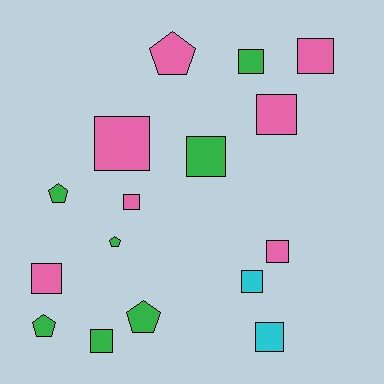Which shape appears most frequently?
Square, with 11 objects.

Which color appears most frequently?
Green, with 7 objects.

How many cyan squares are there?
There are 2 cyan squares.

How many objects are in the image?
There are 16 objects.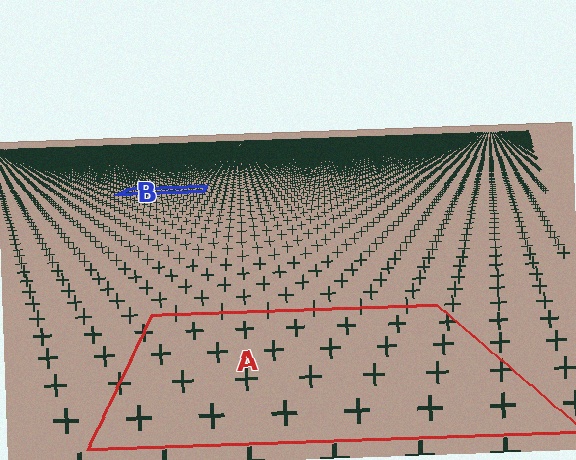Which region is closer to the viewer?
Region A is closer. The texture elements there are larger and more spread out.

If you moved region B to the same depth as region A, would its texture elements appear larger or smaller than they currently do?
They would appear larger. At a closer depth, the same texture elements are projected at a bigger on-screen size.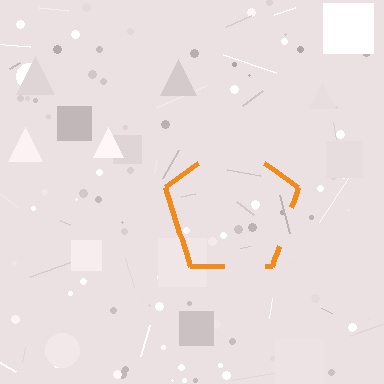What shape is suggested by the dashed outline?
The dashed outline suggests a pentagon.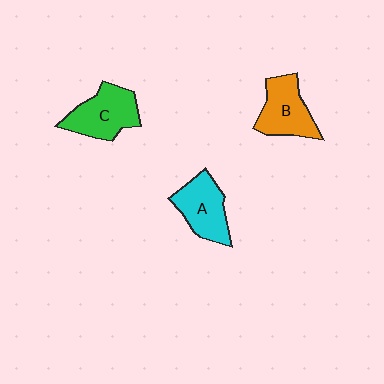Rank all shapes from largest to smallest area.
From largest to smallest: C (green), B (orange), A (cyan).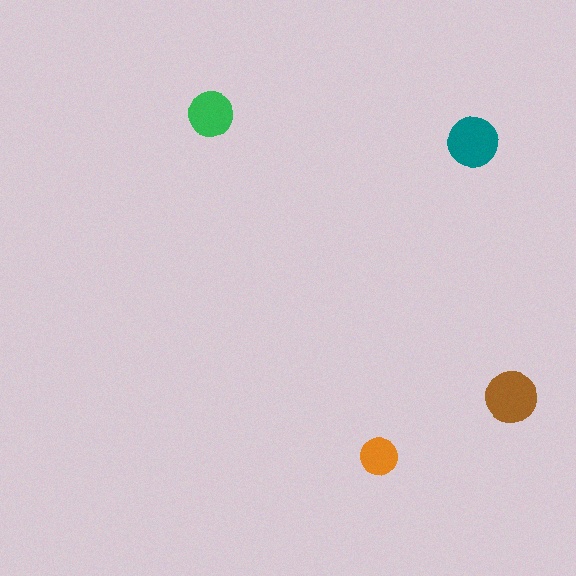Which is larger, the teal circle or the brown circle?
The brown one.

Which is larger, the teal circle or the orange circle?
The teal one.